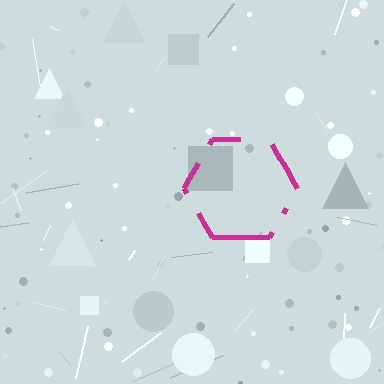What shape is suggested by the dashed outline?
The dashed outline suggests a hexagon.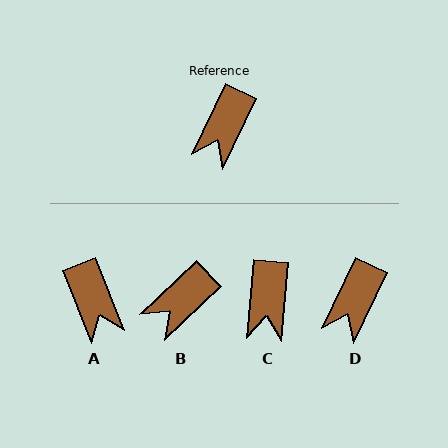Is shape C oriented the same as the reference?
No, it is off by about 21 degrees.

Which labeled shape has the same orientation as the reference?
D.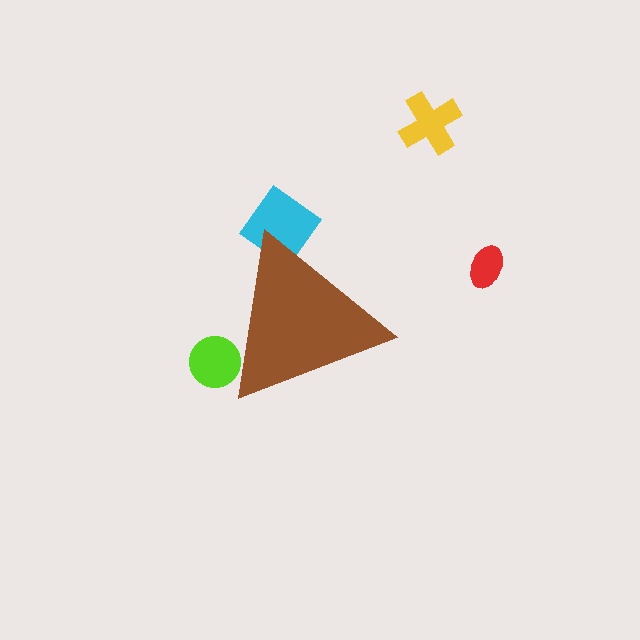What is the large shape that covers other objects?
A brown triangle.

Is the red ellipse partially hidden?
No, the red ellipse is fully visible.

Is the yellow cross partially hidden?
No, the yellow cross is fully visible.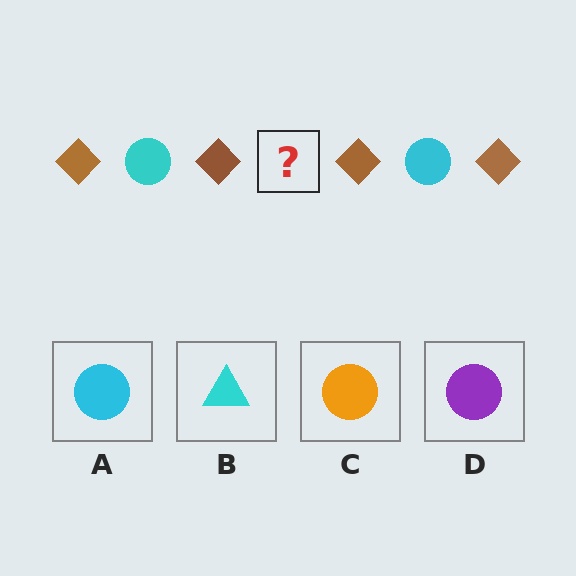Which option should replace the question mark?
Option A.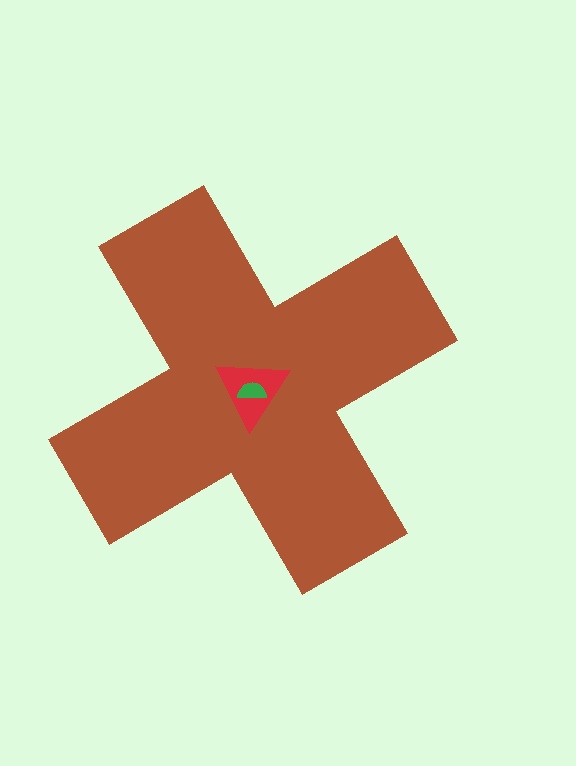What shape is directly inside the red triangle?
The green semicircle.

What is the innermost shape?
The green semicircle.